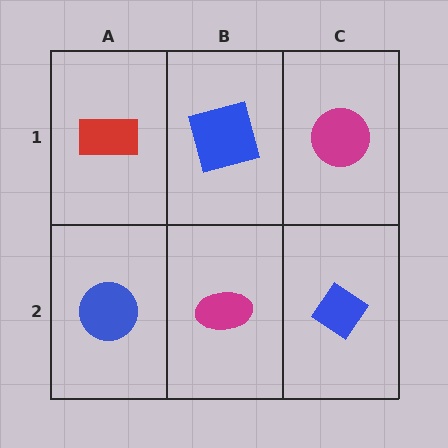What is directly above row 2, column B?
A blue square.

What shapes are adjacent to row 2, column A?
A red rectangle (row 1, column A), a magenta ellipse (row 2, column B).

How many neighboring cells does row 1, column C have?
2.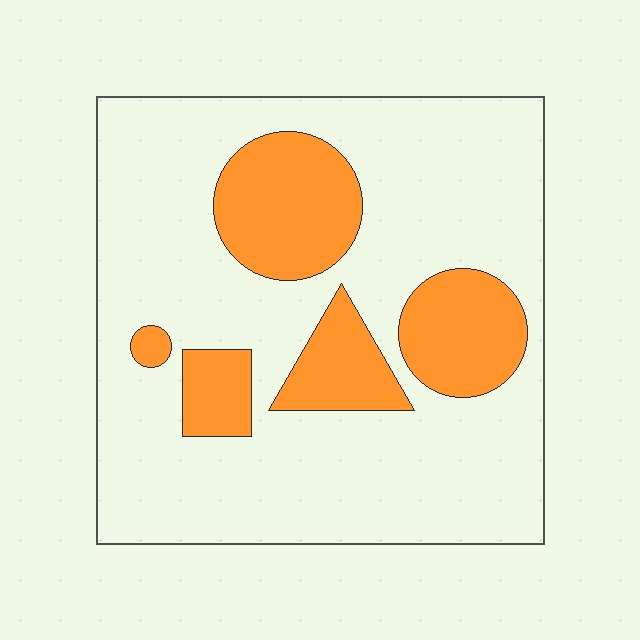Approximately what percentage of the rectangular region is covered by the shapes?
Approximately 25%.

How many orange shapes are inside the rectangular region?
5.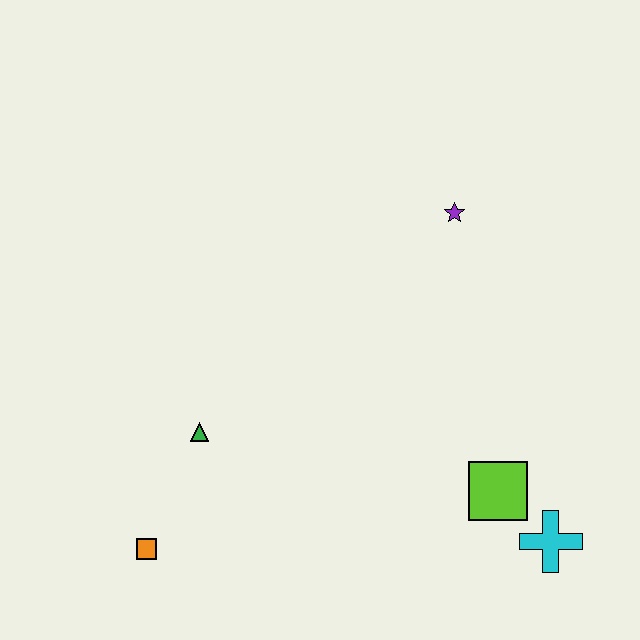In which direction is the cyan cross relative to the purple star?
The cyan cross is below the purple star.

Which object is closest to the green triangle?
The orange square is closest to the green triangle.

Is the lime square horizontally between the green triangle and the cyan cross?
Yes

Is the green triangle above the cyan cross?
Yes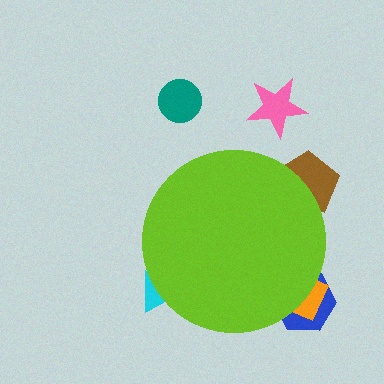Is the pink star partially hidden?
No, the pink star is fully visible.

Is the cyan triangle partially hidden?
Yes, the cyan triangle is partially hidden behind the lime circle.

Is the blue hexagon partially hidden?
Yes, the blue hexagon is partially hidden behind the lime circle.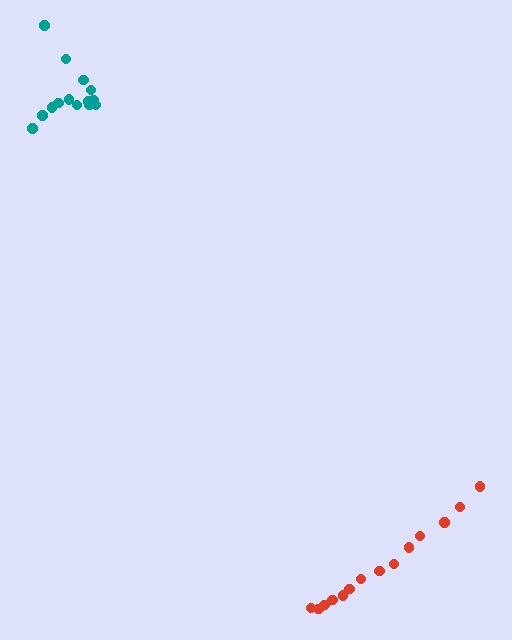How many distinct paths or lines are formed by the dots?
There are 2 distinct paths.